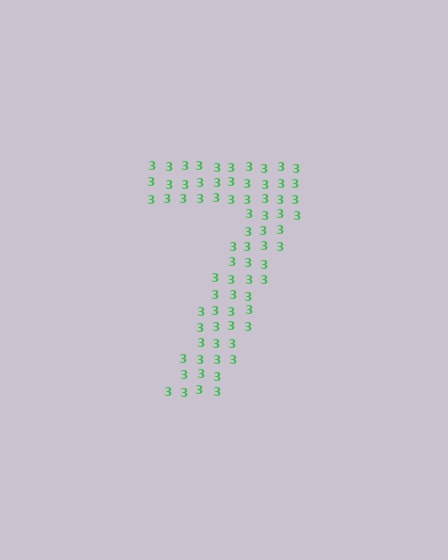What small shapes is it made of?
It is made of small digit 3's.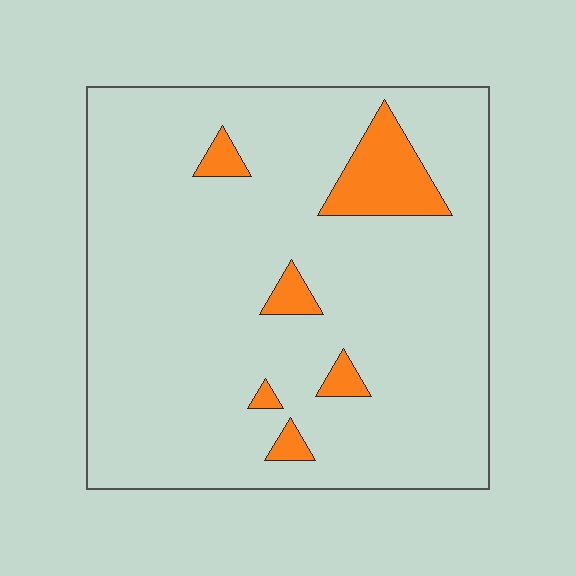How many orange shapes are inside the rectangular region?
6.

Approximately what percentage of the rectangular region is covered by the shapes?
Approximately 10%.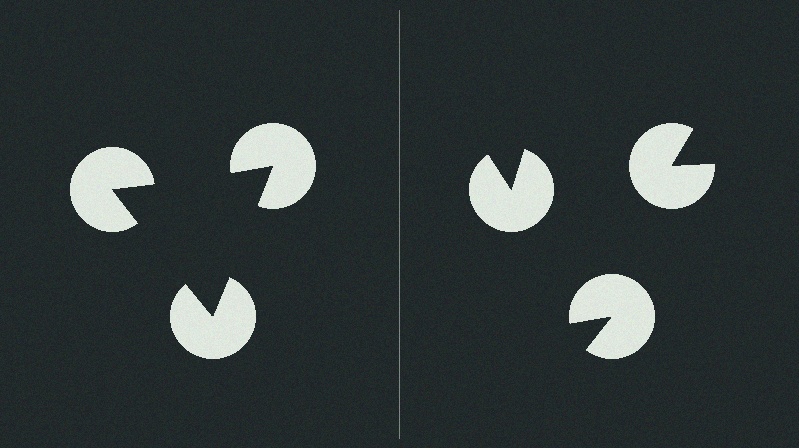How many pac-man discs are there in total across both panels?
6 — 3 on each side.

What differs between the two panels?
The pac-man discs are positioned identically on both sides; only the wedge orientations differ. On the left they align to a triangle; on the right they are misaligned.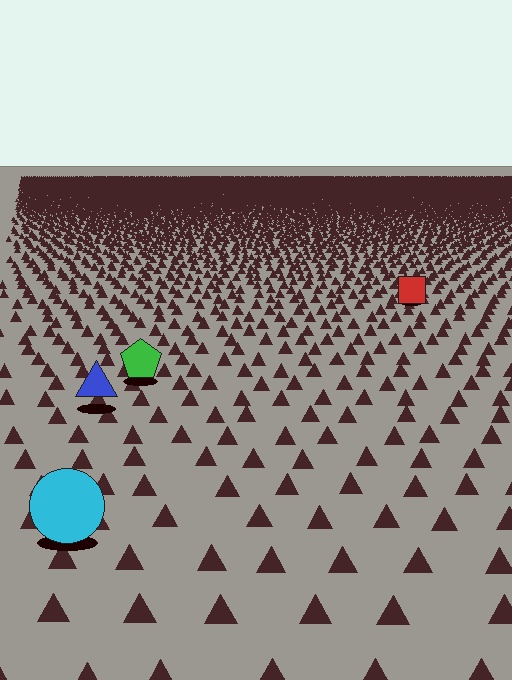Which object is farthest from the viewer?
The red square is farthest from the viewer. It appears smaller and the ground texture around it is denser.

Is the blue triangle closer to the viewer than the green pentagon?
Yes. The blue triangle is closer — you can tell from the texture gradient: the ground texture is coarser near it.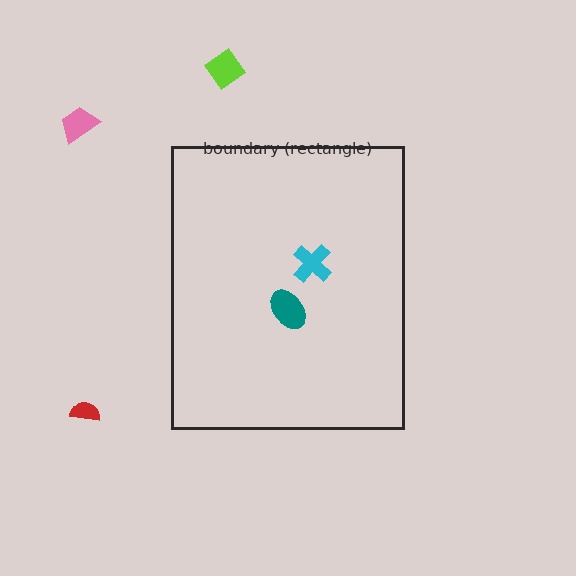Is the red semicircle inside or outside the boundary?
Outside.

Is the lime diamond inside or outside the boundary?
Outside.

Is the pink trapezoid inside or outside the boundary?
Outside.